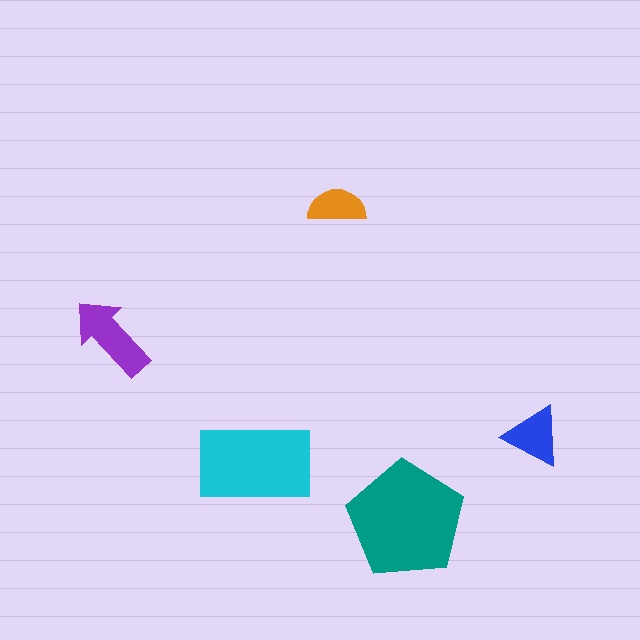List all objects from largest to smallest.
The teal pentagon, the cyan rectangle, the purple arrow, the blue triangle, the orange semicircle.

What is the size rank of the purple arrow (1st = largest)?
3rd.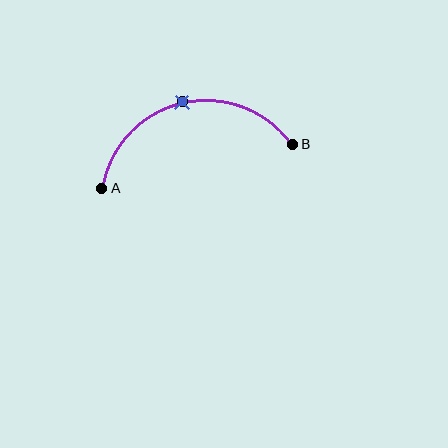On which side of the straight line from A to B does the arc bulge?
The arc bulges above the straight line connecting A and B.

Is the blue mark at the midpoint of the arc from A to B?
Yes. The blue mark lies on the arc at equal arc-length from both A and B — it is the arc midpoint.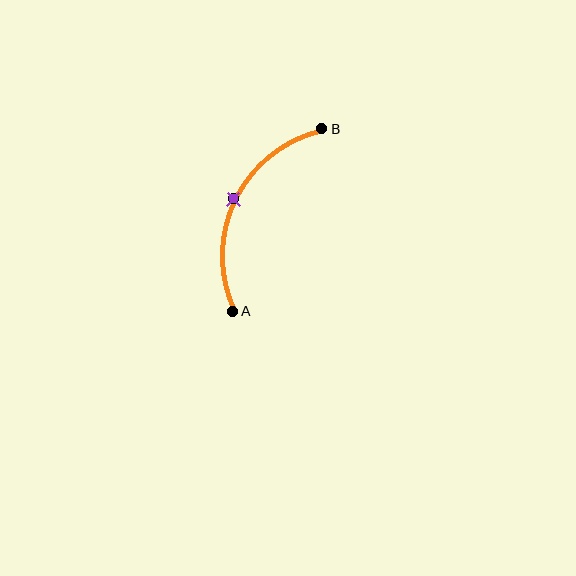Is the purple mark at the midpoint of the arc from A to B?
Yes. The purple mark lies on the arc at equal arc-length from both A and B — it is the arc midpoint.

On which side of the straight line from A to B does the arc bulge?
The arc bulges to the left of the straight line connecting A and B.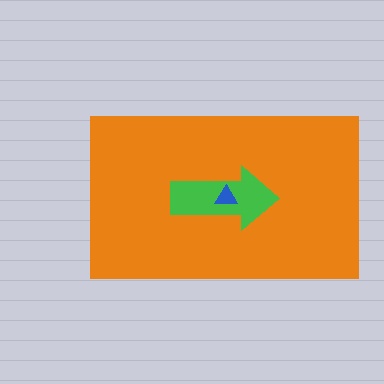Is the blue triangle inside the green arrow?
Yes.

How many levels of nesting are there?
3.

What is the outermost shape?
The orange rectangle.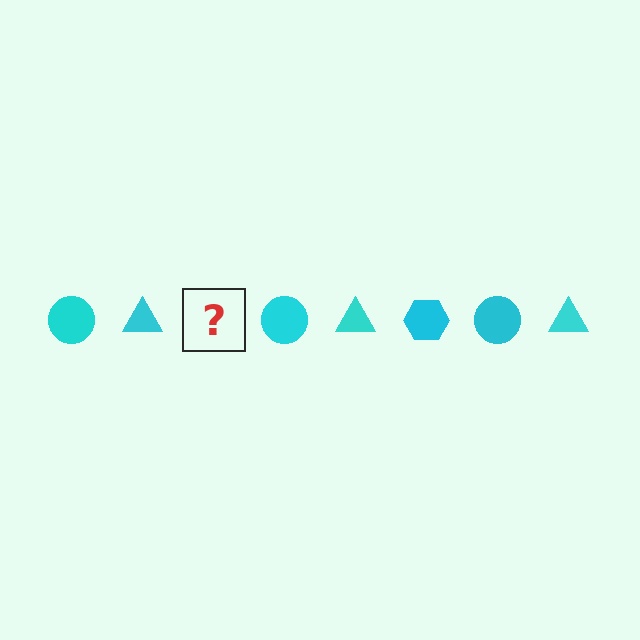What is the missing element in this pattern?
The missing element is a cyan hexagon.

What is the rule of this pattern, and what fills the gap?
The rule is that the pattern cycles through circle, triangle, hexagon shapes in cyan. The gap should be filled with a cyan hexagon.